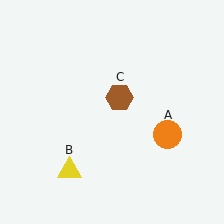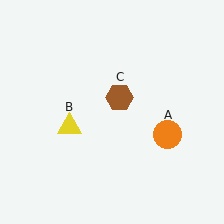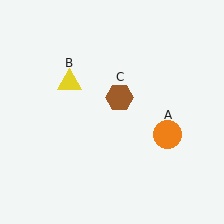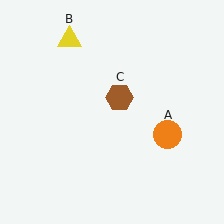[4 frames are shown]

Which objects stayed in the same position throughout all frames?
Orange circle (object A) and brown hexagon (object C) remained stationary.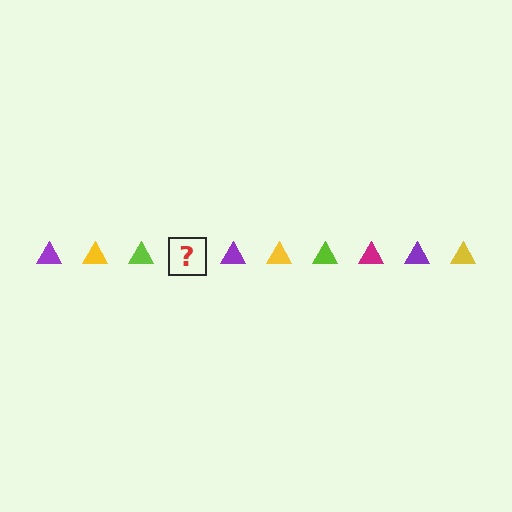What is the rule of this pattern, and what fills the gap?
The rule is that the pattern cycles through purple, yellow, lime, magenta triangles. The gap should be filled with a magenta triangle.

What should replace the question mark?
The question mark should be replaced with a magenta triangle.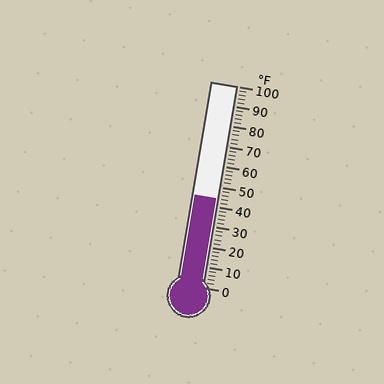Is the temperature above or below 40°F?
The temperature is above 40°F.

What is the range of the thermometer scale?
The thermometer scale ranges from 0°F to 100°F.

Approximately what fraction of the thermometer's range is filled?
The thermometer is filled to approximately 45% of its range.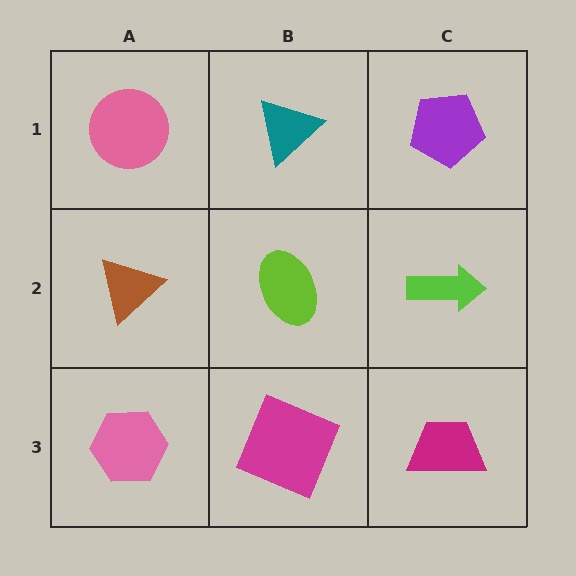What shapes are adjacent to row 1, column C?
A lime arrow (row 2, column C), a teal triangle (row 1, column B).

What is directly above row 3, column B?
A lime ellipse.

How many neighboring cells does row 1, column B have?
3.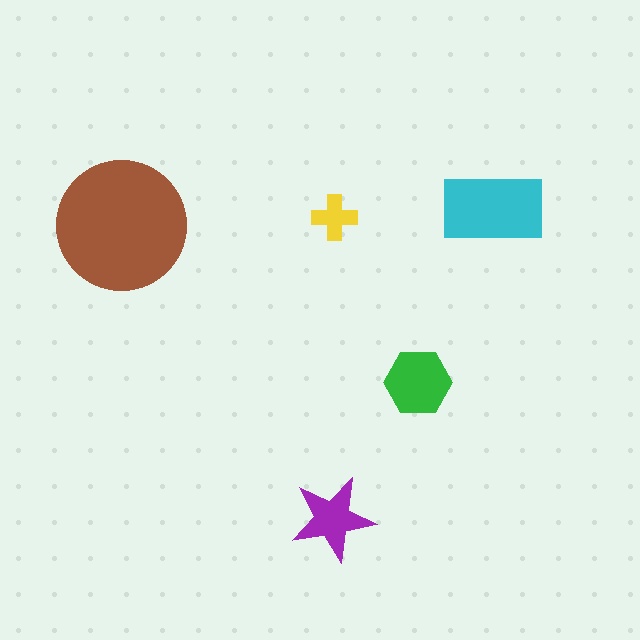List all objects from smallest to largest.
The yellow cross, the purple star, the green hexagon, the cyan rectangle, the brown circle.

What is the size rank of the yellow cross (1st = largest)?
5th.